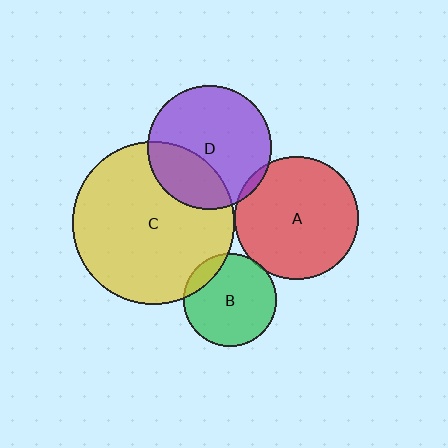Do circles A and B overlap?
Yes.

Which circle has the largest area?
Circle C (yellow).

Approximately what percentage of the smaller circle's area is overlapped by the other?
Approximately 5%.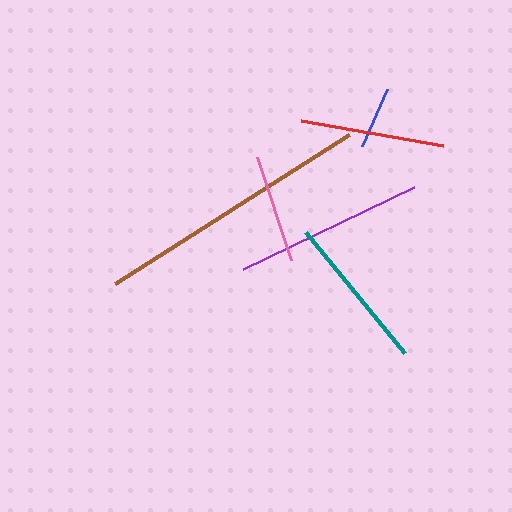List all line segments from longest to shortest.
From longest to shortest: brown, purple, teal, red, pink, blue.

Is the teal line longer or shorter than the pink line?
The teal line is longer than the pink line.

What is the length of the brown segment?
The brown segment is approximately 277 pixels long.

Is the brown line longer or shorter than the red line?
The brown line is longer than the red line.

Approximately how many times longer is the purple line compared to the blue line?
The purple line is approximately 3.0 times the length of the blue line.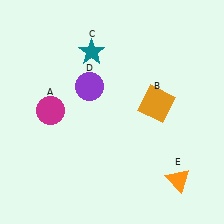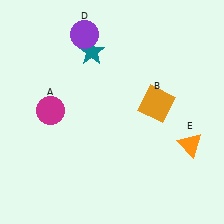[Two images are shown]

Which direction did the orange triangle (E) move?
The orange triangle (E) moved up.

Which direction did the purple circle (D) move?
The purple circle (D) moved up.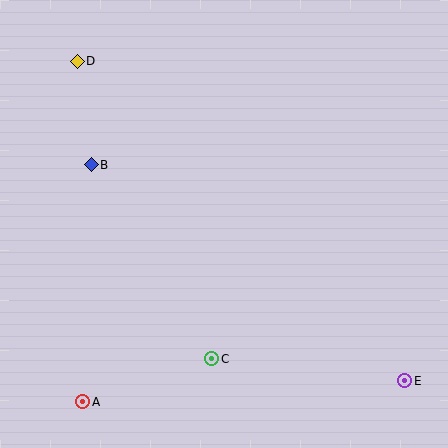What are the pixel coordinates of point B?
Point B is at (91, 165).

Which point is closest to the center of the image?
Point C at (212, 359) is closest to the center.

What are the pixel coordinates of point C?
Point C is at (212, 359).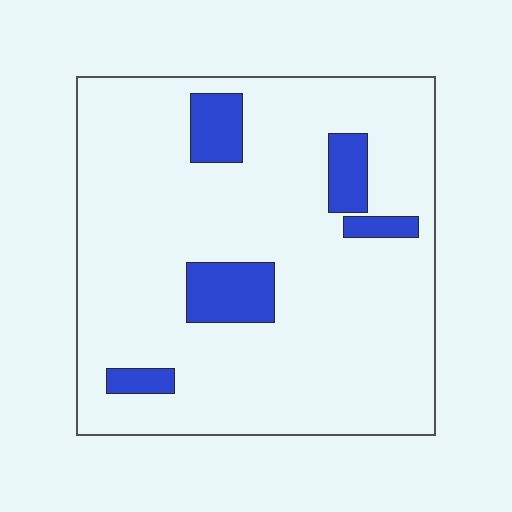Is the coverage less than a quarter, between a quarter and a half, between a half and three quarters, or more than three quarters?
Less than a quarter.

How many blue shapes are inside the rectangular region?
5.